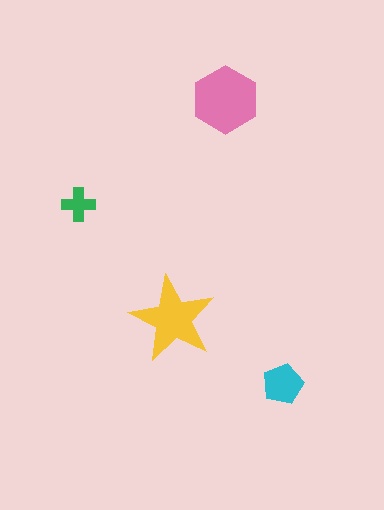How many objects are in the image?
There are 4 objects in the image.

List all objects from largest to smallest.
The pink hexagon, the yellow star, the cyan pentagon, the green cross.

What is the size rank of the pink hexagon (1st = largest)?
1st.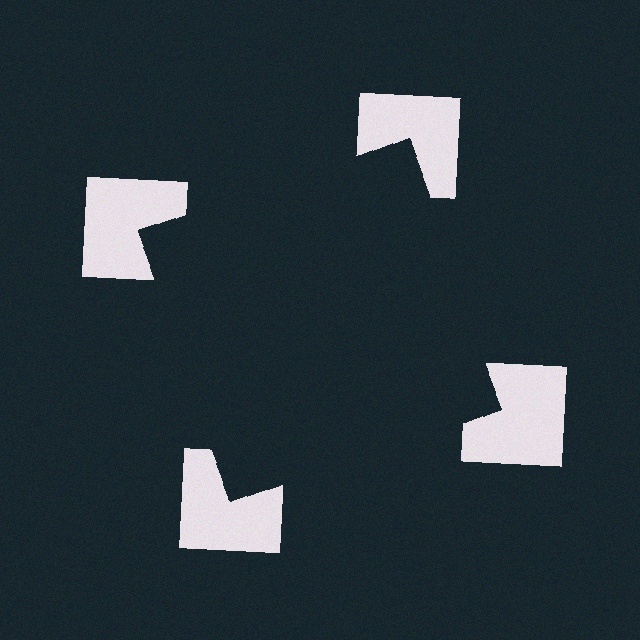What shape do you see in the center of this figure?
An illusory square — its edges are inferred from the aligned wedge cuts in the notched squares, not physically drawn.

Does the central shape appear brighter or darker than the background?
It typically appears slightly darker than the background, even though no actual brightness change is drawn.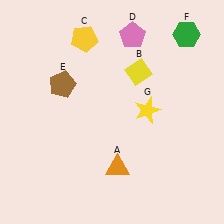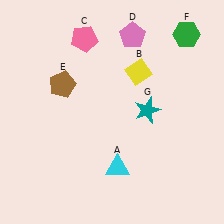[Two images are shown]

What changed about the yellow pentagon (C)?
In Image 1, C is yellow. In Image 2, it changed to pink.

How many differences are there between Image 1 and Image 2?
There are 3 differences between the two images.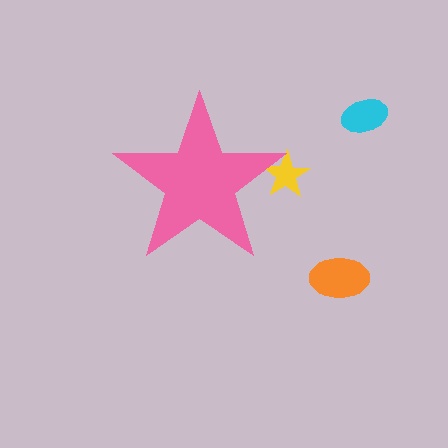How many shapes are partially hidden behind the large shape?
1 shape is partially hidden.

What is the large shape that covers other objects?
A pink star.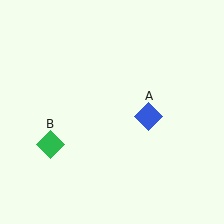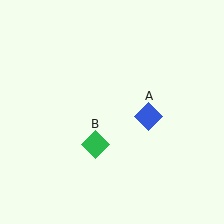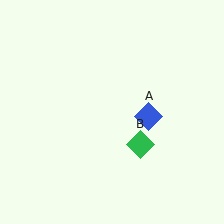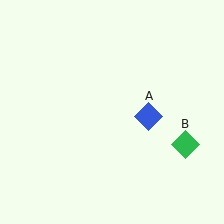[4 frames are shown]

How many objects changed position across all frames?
1 object changed position: green diamond (object B).